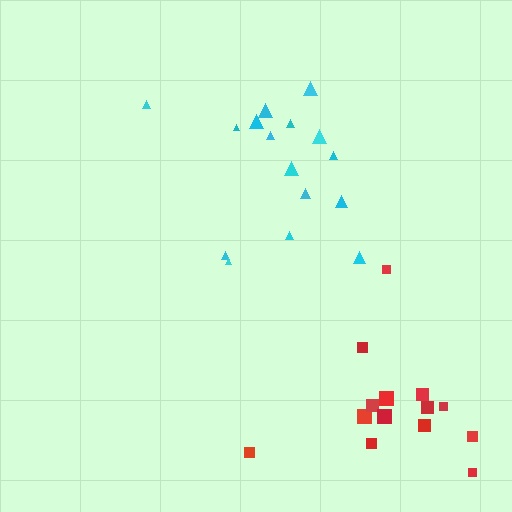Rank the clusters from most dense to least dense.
cyan, red.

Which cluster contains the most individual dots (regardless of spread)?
Cyan (16).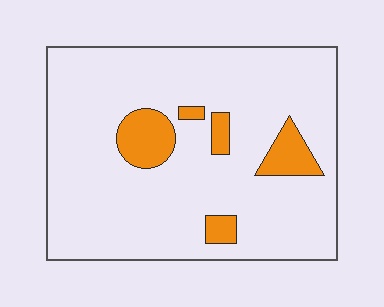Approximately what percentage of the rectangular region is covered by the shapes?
Approximately 10%.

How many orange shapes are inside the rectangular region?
5.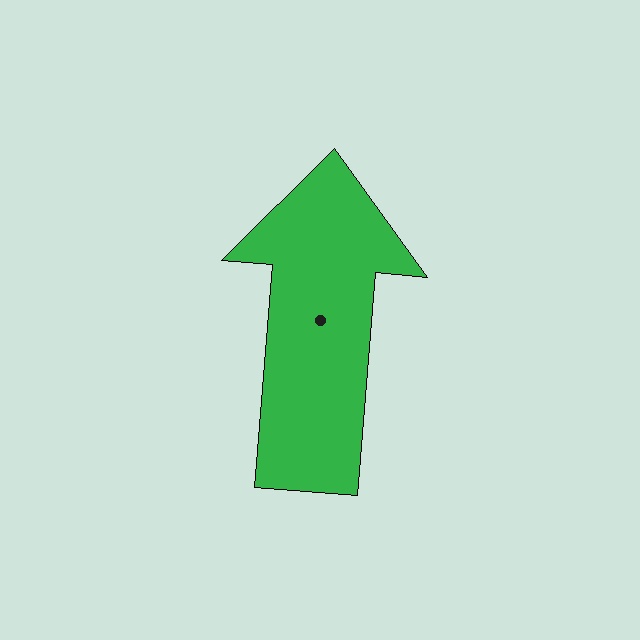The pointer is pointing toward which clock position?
Roughly 12 o'clock.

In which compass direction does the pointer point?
North.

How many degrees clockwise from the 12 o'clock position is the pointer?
Approximately 5 degrees.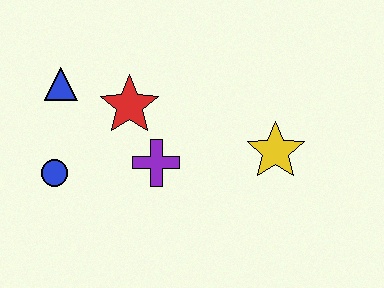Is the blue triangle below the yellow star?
No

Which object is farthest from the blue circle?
The yellow star is farthest from the blue circle.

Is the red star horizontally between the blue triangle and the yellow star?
Yes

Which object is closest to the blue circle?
The blue triangle is closest to the blue circle.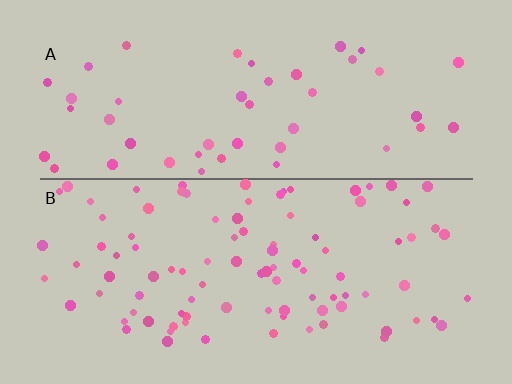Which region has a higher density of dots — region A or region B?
B (the bottom).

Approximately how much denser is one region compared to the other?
Approximately 2.1× — region B over region A.